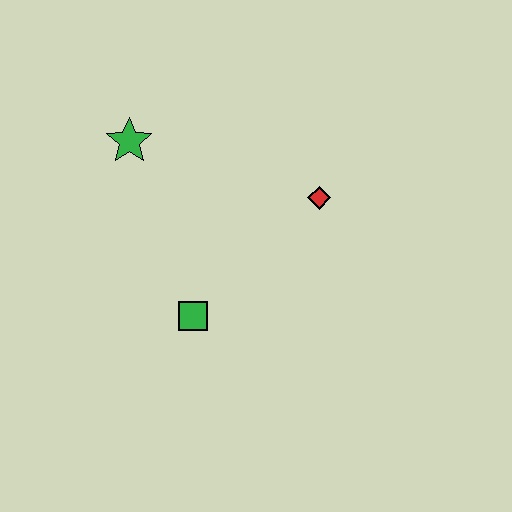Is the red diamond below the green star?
Yes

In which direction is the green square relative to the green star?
The green square is below the green star.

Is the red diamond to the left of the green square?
No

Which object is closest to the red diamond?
The green square is closest to the red diamond.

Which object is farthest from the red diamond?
The green star is farthest from the red diamond.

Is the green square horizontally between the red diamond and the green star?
Yes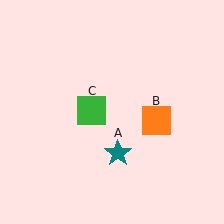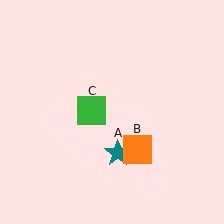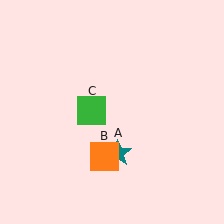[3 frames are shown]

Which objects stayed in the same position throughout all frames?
Teal star (object A) and green square (object C) remained stationary.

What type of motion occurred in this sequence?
The orange square (object B) rotated clockwise around the center of the scene.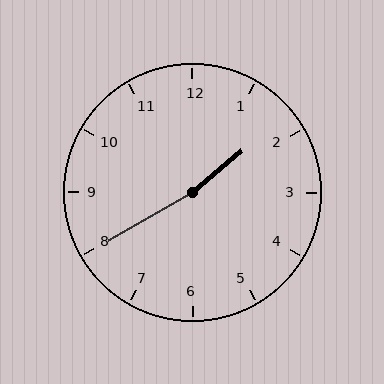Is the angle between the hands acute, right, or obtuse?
It is obtuse.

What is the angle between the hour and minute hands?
Approximately 170 degrees.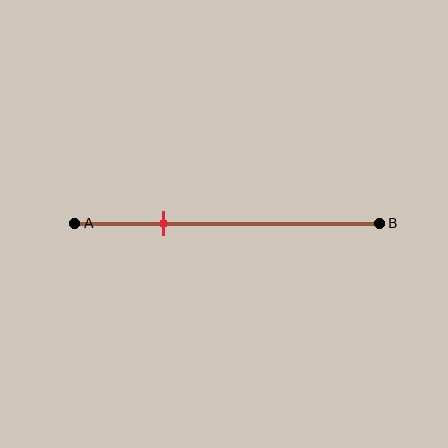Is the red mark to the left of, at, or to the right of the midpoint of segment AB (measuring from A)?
The red mark is to the left of the midpoint of segment AB.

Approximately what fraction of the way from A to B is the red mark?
The red mark is approximately 30% of the way from A to B.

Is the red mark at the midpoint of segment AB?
No, the mark is at about 30% from A, not at the 50% midpoint.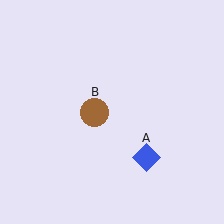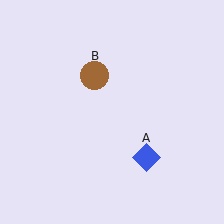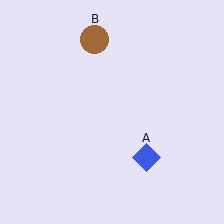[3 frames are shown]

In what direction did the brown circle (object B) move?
The brown circle (object B) moved up.